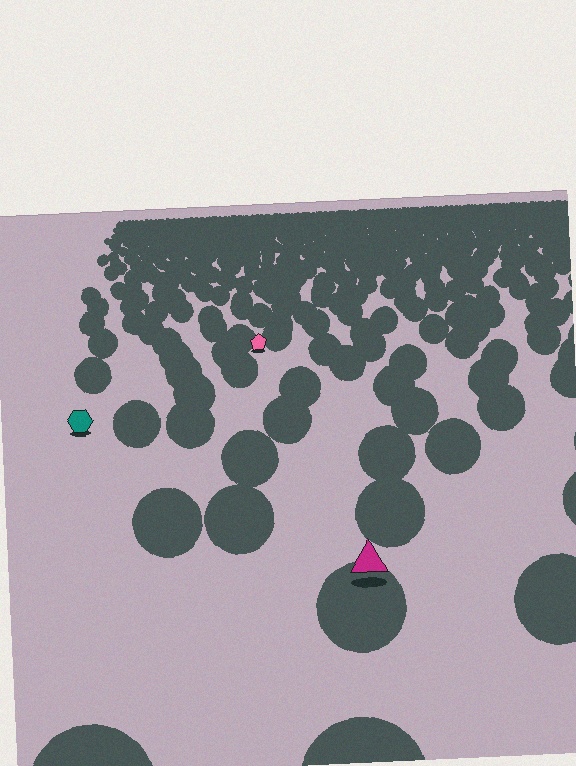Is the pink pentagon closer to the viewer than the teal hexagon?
No. The teal hexagon is closer — you can tell from the texture gradient: the ground texture is coarser near it.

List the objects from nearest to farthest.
From nearest to farthest: the magenta triangle, the teal hexagon, the pink pentagon.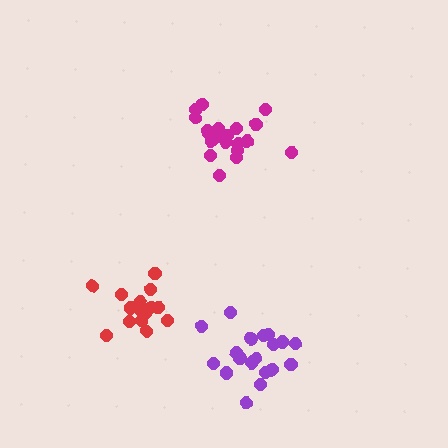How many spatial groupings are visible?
There are 3 spatial groupings.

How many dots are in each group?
Group 1: 15 dots, Group 2: 21 dots, Group 3: 20 dots (56 total).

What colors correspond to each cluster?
The clusters are colored: red, magenta, purple.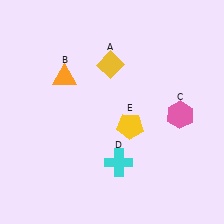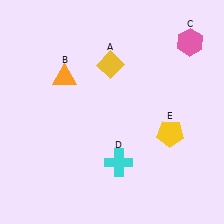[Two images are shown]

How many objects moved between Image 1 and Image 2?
2 objects moved between the two images.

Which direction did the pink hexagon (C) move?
The pink hexagon (C) moved up.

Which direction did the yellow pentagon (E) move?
The yellow pentagon (E) moved right.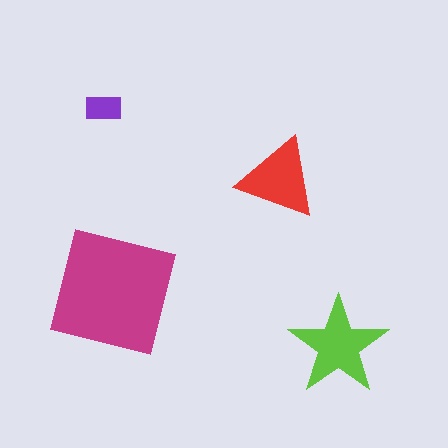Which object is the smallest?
The purple rectangle.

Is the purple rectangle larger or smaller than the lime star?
Smaller.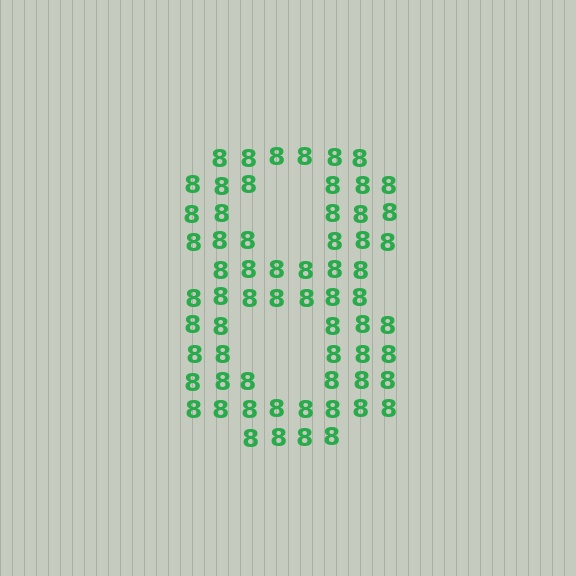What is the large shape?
The large shape is the digit 8.